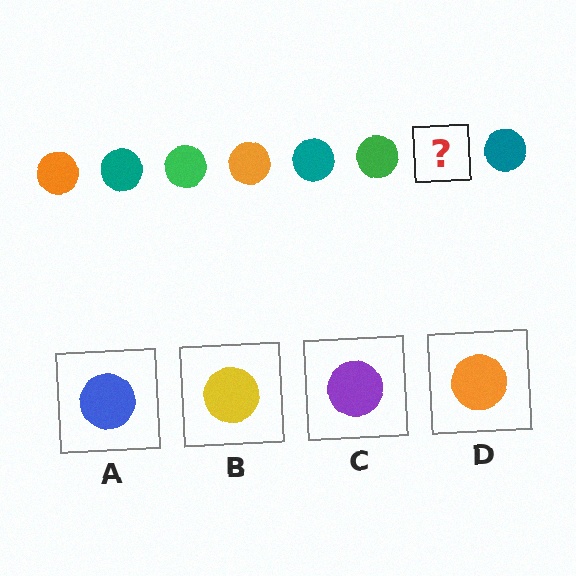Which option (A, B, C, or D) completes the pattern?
D.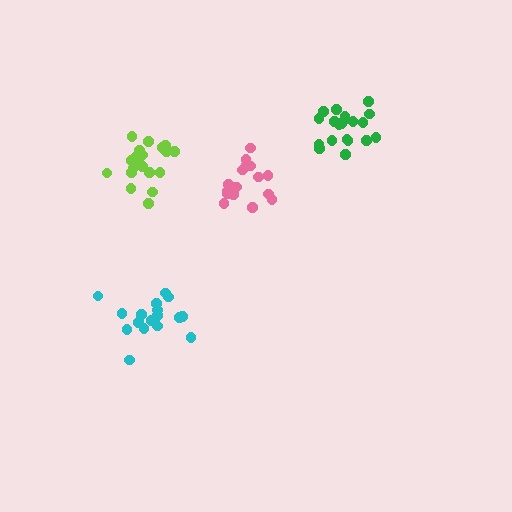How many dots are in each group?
Group 1: 16 dots, Group 2: 21 dots, Group 3: 17 dots, Group 4: 21 dots (75 total).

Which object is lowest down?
The cyan cluster is bottommost.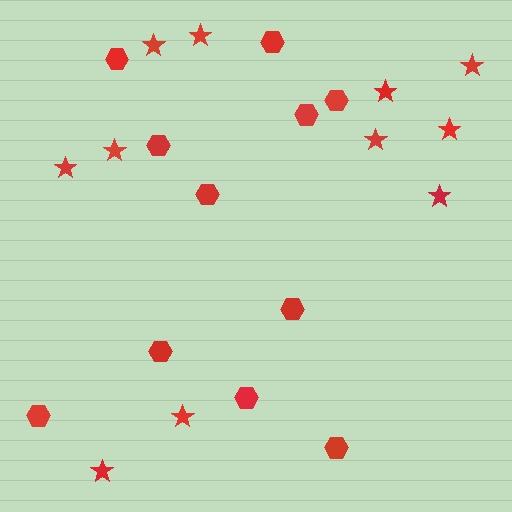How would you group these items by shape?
There are 2 groups: one group of stars (11) and one group of hexagons (11).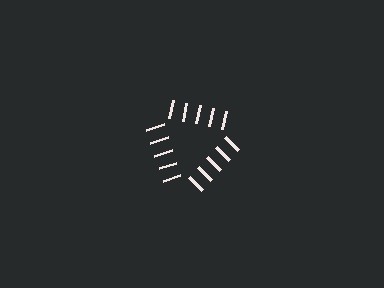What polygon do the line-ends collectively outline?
An illusory triangle — the line segments terminate on its edges but no continuous stroke is drawn.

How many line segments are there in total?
15 — 5 along each of the 3 edges.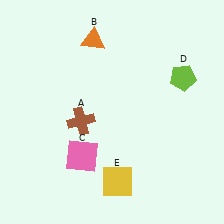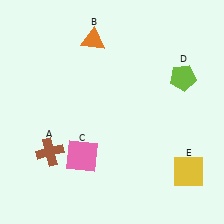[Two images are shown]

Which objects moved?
The objects that moved are: the brown cross (A), the yellow square (E).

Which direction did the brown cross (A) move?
The brown cross (A) moved left.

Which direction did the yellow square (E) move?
The yellow square (E) moved right.